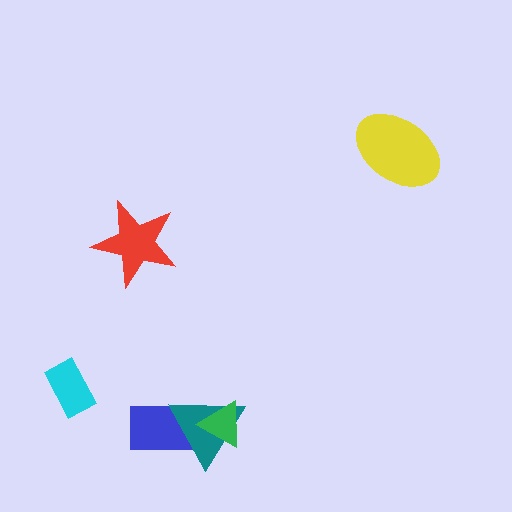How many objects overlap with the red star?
0 objects overlap with the red star.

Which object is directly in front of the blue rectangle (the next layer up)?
The teal triangle is directly in front of the blue rectangle.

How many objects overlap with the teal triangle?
2 objects overlap with the teal triangle.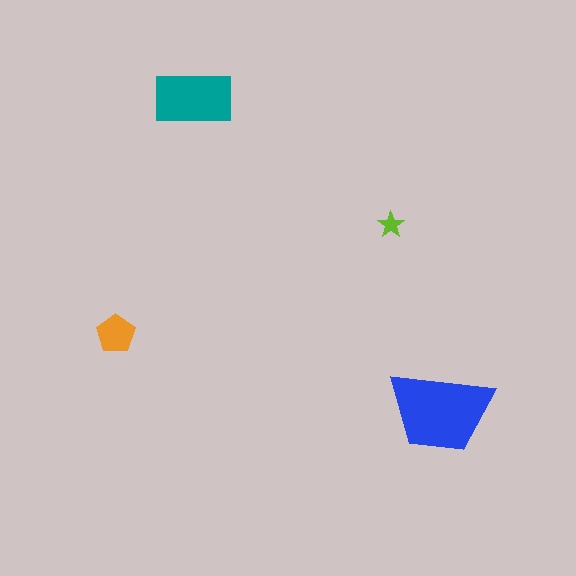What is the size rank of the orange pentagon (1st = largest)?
3rd.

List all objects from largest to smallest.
The blue trapezoid, the teal rectangle, the orange pentagon, the lime star.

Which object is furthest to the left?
The orange pentagon is leftmost.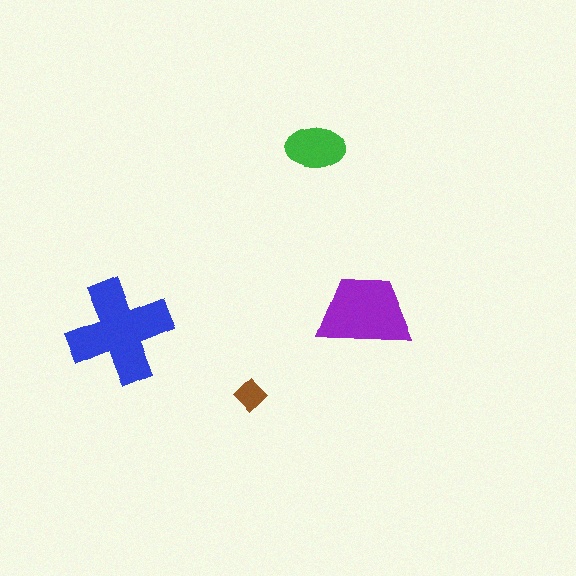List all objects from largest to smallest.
The blue cross, the purple trapezoid, the green ellipse, the brown diamond.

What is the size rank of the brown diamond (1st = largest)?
4th.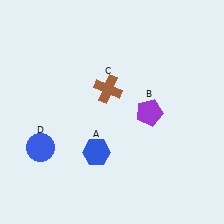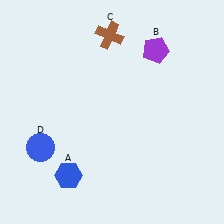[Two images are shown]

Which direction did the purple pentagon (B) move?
The purple pentagon (B) moved up.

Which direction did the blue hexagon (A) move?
The blue hexagon (A) moved left.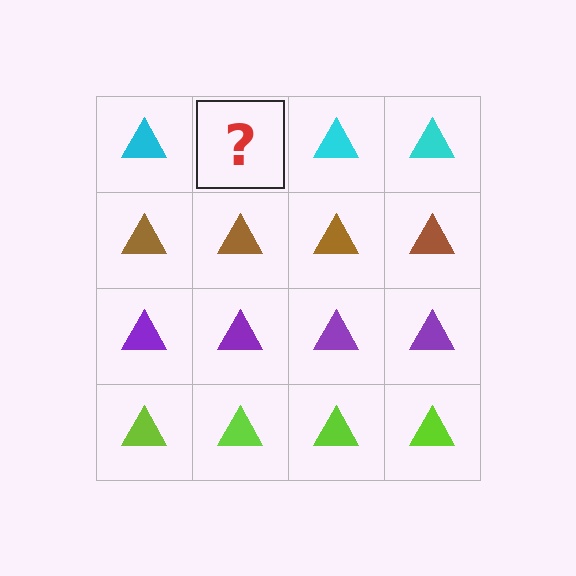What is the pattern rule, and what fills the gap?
The rule is that each row has a consistent color. The gap should be filled with a cyan triangle.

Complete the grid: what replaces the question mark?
The question mark should be replaced with a cyan triangle.